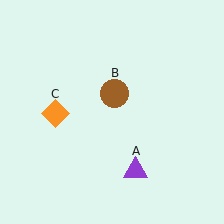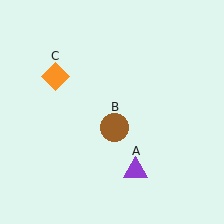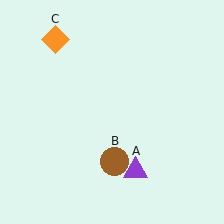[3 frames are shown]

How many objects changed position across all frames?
2 objects changed position: brown circle (object B), orange diamond (object C).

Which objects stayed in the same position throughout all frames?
Purple triangle (object A) remained stationary.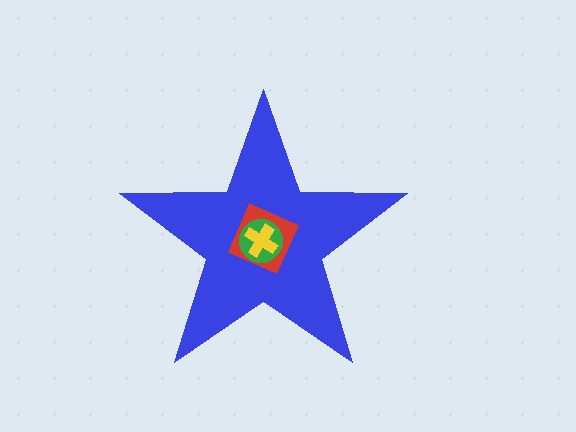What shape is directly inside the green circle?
The yellow cross.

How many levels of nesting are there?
4.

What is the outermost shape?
The blue star.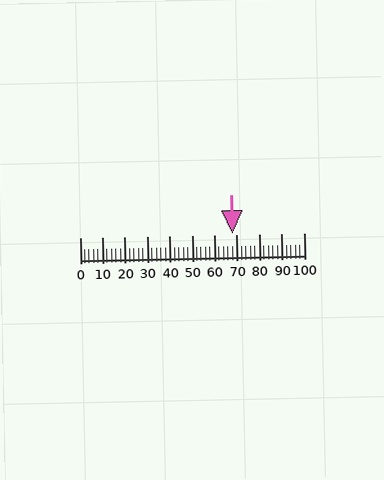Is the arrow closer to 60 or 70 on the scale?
The arrow is closer to 70.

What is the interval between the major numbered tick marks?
The major tick marks are spaced 10 units apart.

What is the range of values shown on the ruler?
The ruler shows values from 0 to 100.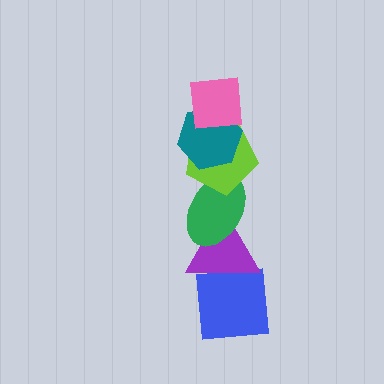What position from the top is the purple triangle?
The purple triangle is 5th from the top.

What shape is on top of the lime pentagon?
The teal hexagon is on top of the lime pentagon.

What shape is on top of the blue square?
The purple triangle is on top of the blue square.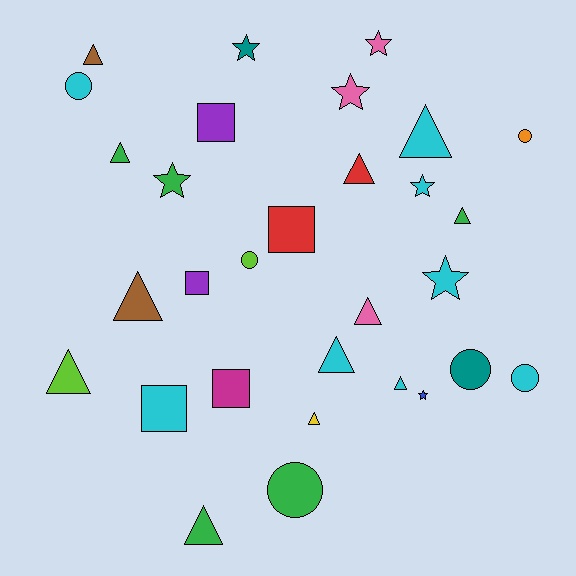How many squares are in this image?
There are 5 squares.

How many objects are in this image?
There are 30 objects.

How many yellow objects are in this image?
There is 1 yellow object.